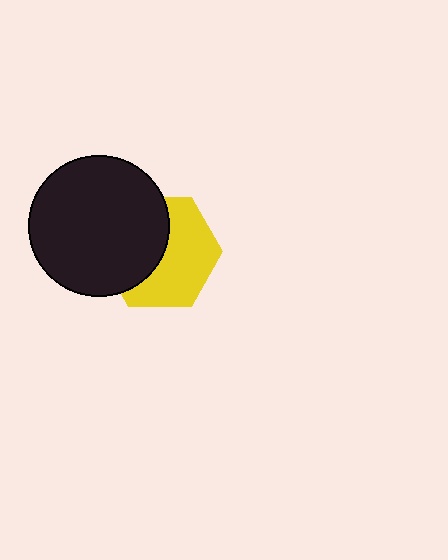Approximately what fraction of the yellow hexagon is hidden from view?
Roughly 46% of the yellow hexagon is hidden behind the black circle.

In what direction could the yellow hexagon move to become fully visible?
The yellow hexagon could move right. That would shift it out from behind the black circle entirely.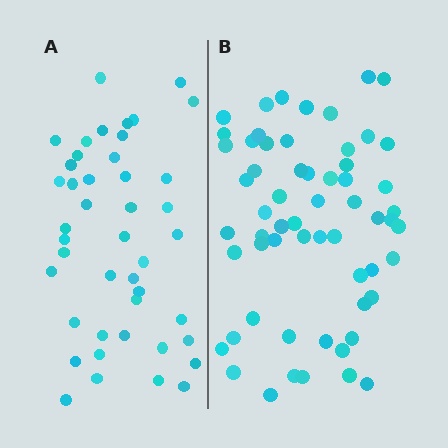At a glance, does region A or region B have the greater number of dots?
Region B (the right region) has more dots.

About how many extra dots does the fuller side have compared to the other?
Region B has approximately 15 more dots than region A.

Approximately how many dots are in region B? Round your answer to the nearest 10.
About 60 dots.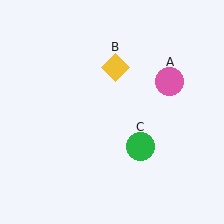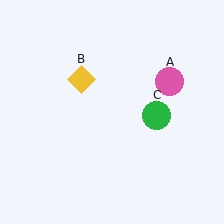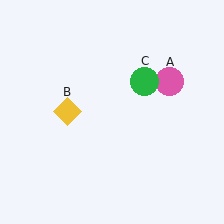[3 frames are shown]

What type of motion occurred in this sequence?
The yellow diamond (object B), green circle (object C) rotated counterclockwise around the center of the scene.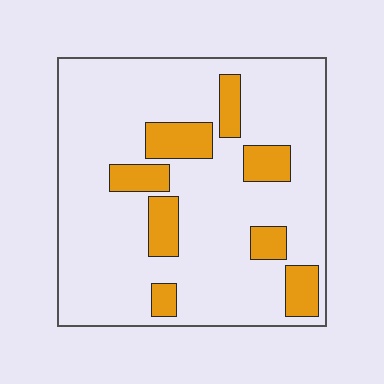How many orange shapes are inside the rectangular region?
8.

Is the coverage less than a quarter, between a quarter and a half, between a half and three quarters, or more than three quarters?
Less than a quarter.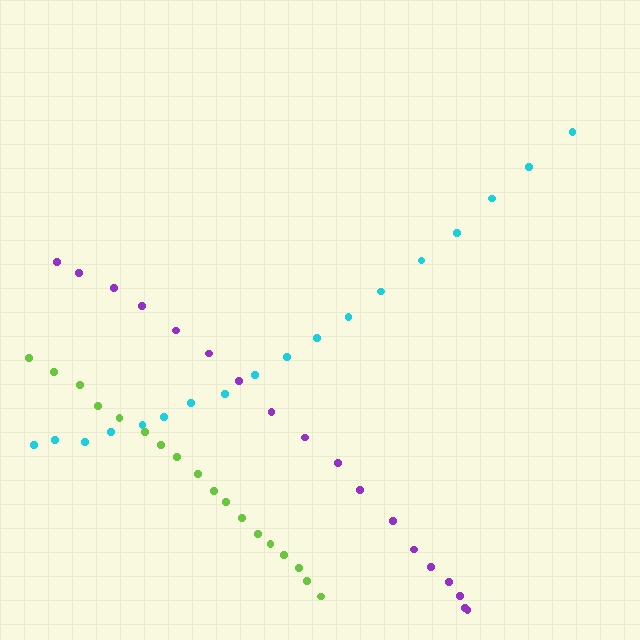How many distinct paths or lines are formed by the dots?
There are 3 distinct paths.